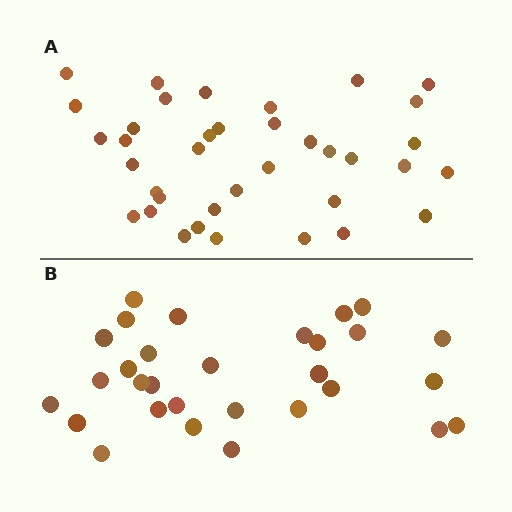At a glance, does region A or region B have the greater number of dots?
Region A (the top region) has more dots.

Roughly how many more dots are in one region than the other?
Region A has roughly 8 or so more dots than region B.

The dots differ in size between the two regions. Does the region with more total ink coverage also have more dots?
No. Region B has more total ink coverage because its dots are larger, but region A actually contains more individual dots. Total area can be misleading — the number of items is what matters here.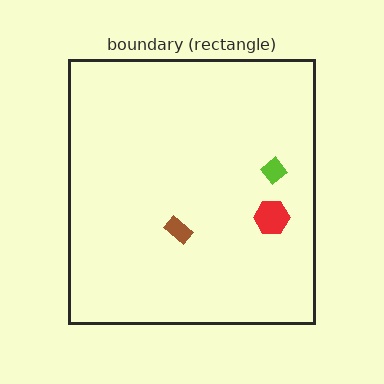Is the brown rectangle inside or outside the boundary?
Inside.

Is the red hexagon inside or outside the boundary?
Inside.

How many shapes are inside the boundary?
3 inside, 0 outside.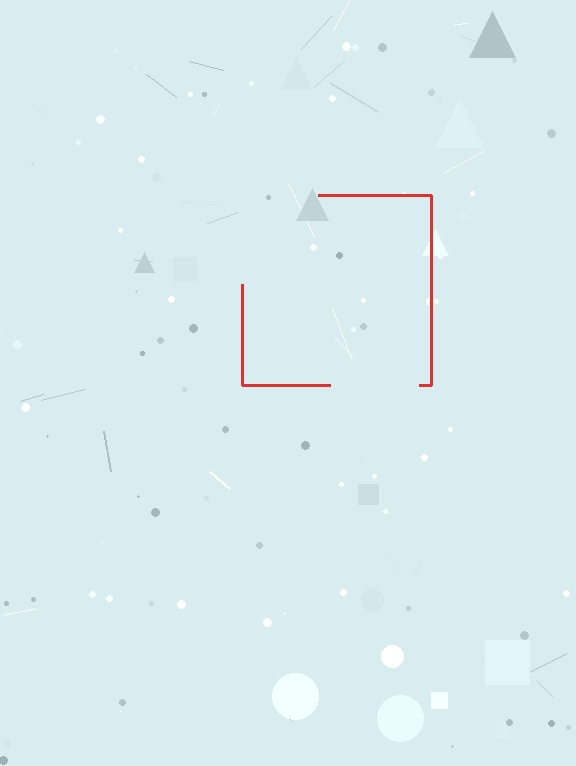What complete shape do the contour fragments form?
The contour fragments form a square.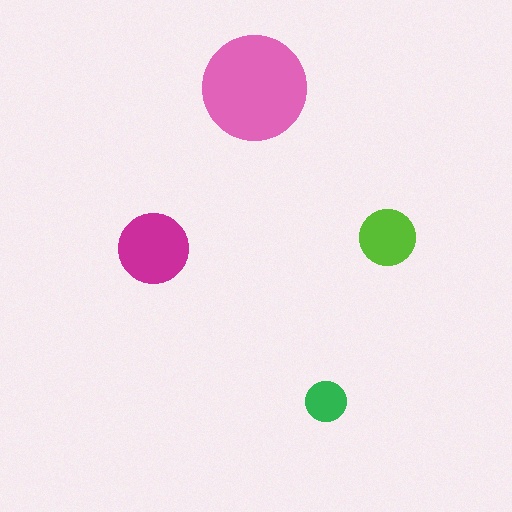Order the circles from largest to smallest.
the pink one, the magenta one, the lime one, the green one.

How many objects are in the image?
There are 4 objects in the image.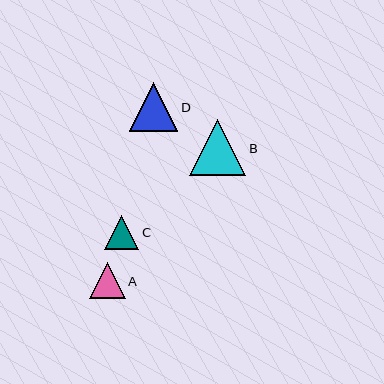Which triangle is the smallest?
Triangle C is the smallest with a size of approximately 34 pixels.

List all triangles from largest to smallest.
From largest to smallest: B, D, A, C.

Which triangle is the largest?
Triangle B is the largest with a size of approximately 56 pixels.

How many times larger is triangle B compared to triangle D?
Triangle B is approximately 1.2 times the size of triangle D.